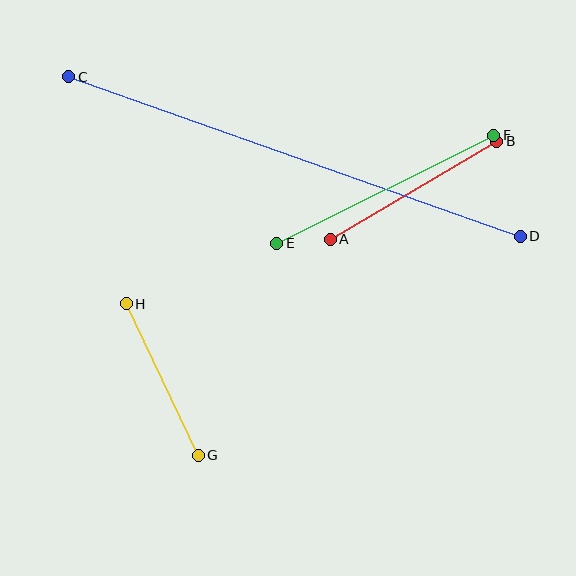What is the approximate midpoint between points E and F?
The midpoint is at approximately (385, 189) pixels.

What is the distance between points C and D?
The distance is approximately 479 pixels.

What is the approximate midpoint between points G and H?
The midpoint is at approximately (162, 379) pixels.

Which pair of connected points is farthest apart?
Points C and D are farthest apart.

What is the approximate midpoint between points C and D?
The midpoint is at approximately (294, 157) pixels.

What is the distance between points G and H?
The distance is approximately 168 pixels.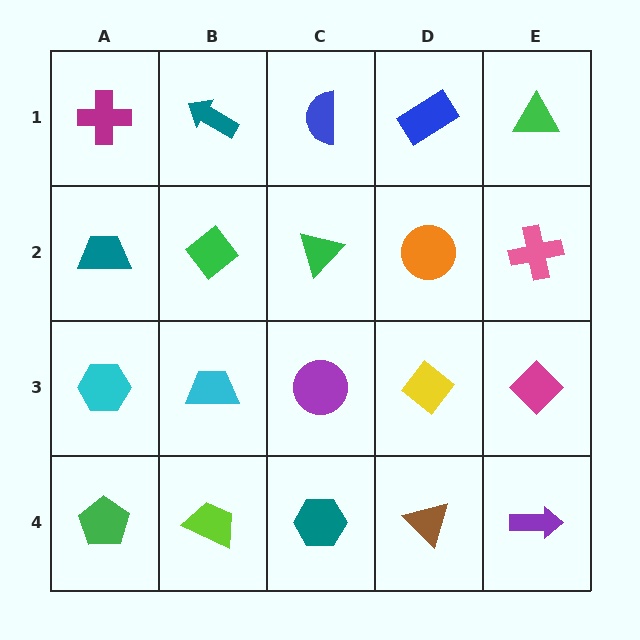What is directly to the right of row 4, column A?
A lime trapezoid.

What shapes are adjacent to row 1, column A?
A teal trapezoid (row 2, column A), a teal arrow (row 1, column B).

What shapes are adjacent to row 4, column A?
A cyan hexagon (row 3, column A), a lime trapezoid (row 4, column B).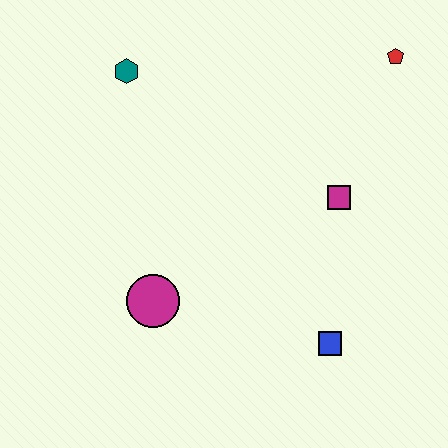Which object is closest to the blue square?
The magenta square is closest to the blue square.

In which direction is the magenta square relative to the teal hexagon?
The magenta square is to the right of the teal hexagon.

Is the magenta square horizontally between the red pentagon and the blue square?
Yes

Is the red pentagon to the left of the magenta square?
No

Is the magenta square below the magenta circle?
No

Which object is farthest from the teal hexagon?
The blue square is farthest from the teal hexagon.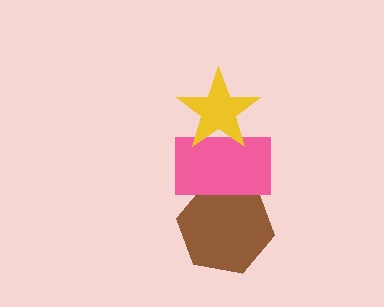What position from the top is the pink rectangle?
The pink rectangle is 2nd from the top.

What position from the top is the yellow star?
The yellow star is 1st from the top.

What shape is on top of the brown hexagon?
The pink rectangle is on top of the brown hexagon.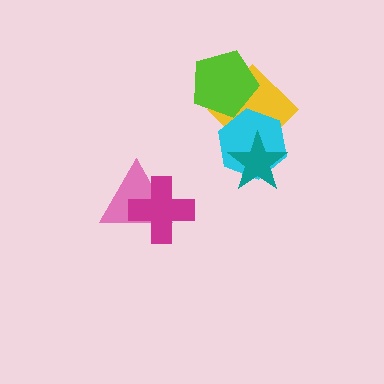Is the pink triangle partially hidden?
Yes, it is partially covered by another shape.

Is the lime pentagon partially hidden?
No, no other shape covers it.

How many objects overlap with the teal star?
2 objects overlap with the teal star.